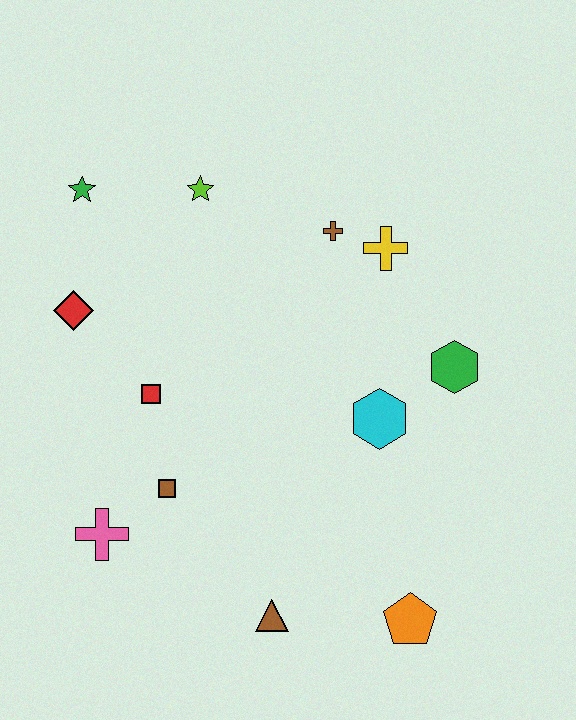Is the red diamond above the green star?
No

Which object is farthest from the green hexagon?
The green star is farthest from the green hexagon.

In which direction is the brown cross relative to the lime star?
The brown cross is to the right of the lime star.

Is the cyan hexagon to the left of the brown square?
No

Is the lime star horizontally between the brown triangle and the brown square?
Yes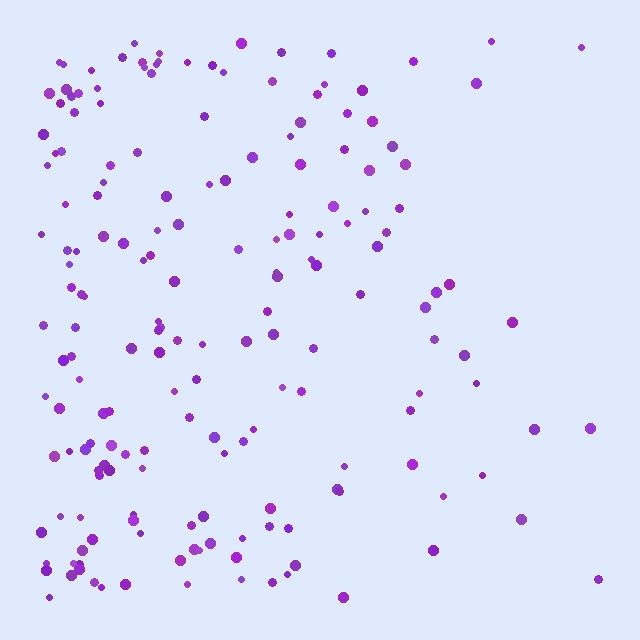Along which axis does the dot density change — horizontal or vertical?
Horizontal.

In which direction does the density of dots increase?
From right to left, with the left side densest.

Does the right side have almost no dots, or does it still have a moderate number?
Still a moderate number, just noticeably fewer than the left.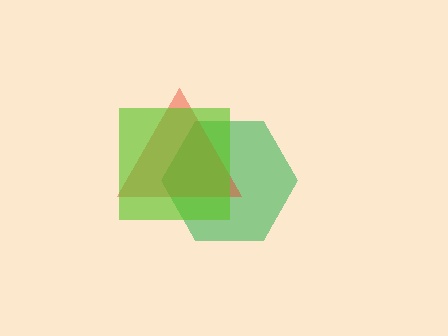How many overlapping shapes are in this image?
There are 3 overlapping shapes in the image.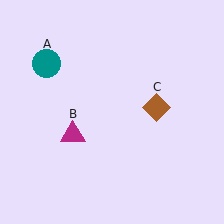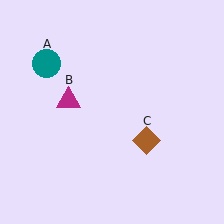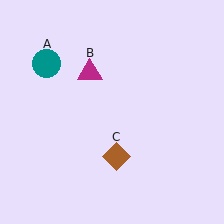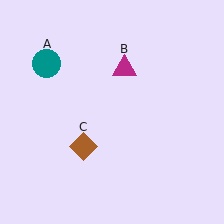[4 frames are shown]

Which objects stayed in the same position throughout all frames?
Teal circle (object A) remained stationary.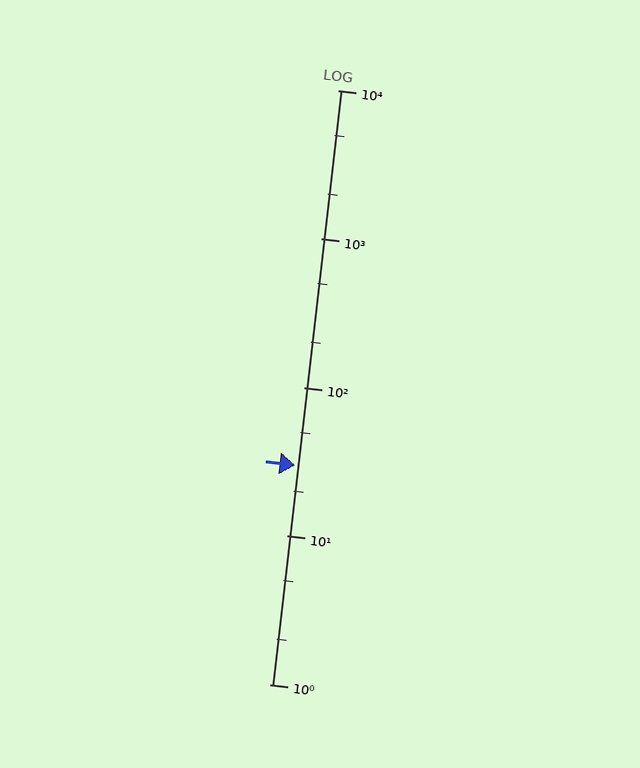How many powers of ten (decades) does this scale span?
The scale spans 4 decades, from 1 to 10000.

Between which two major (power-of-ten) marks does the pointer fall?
The pointer is between 10 and 100.